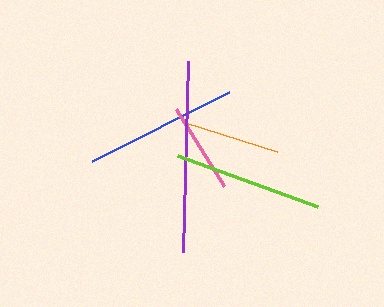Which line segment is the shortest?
The pink line is the shortest at approximately 90 pixels.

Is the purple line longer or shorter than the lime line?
The purple line is longer than the lime line.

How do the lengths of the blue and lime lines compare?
The blue and lime lines are approximately the same length.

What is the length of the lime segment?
The lime segment is approximately 150 pixels long.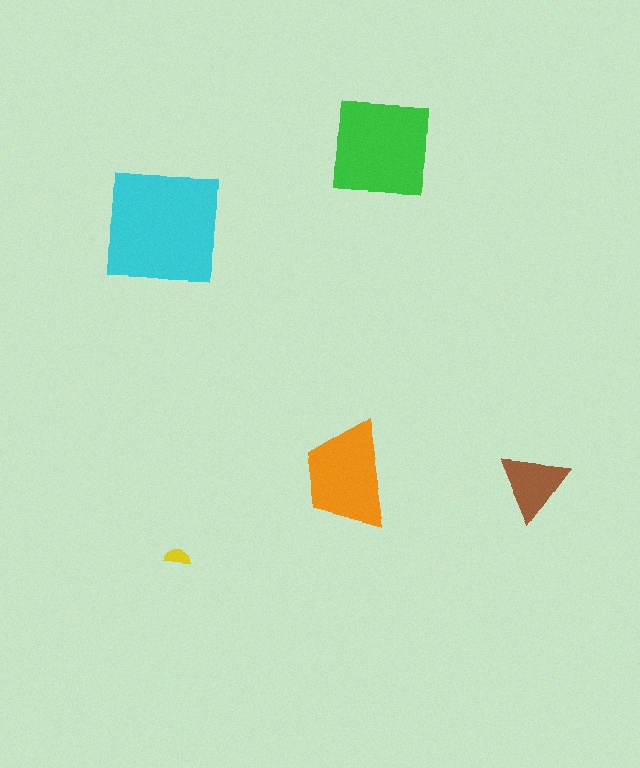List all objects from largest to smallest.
The cyan square, the green square, the orange trapezoid, the brown triangle, the yellow semicircle.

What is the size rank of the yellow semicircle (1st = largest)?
5th.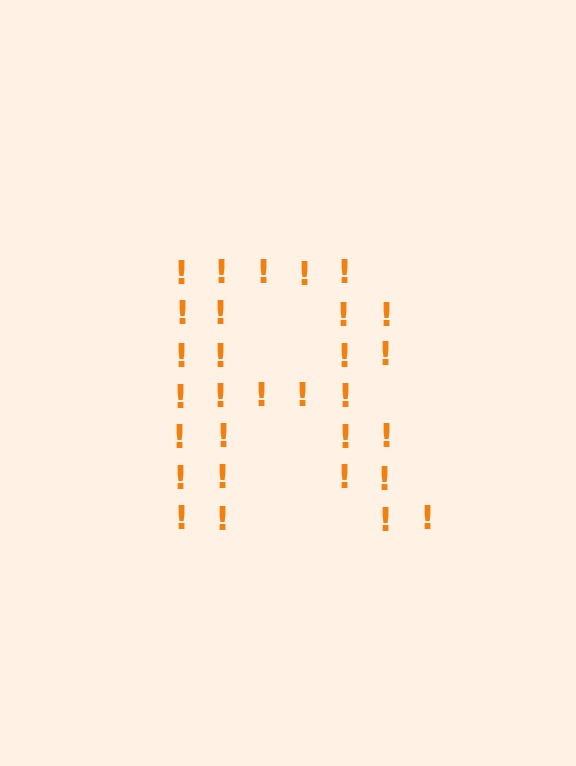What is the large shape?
The large shape is the letter R.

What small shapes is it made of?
It is made of small exclamation marks.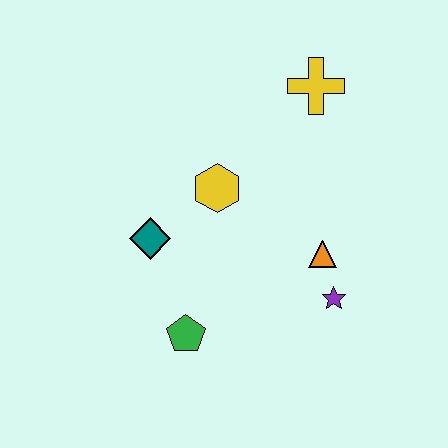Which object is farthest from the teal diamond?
The yellow cross is farthest from the teal diamond.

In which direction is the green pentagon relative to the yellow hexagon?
The green pentagon is below the yellow hexagon.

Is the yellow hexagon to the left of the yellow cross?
Yes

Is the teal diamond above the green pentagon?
Yes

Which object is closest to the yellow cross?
The yellow hexagon is closest to the yellow cross.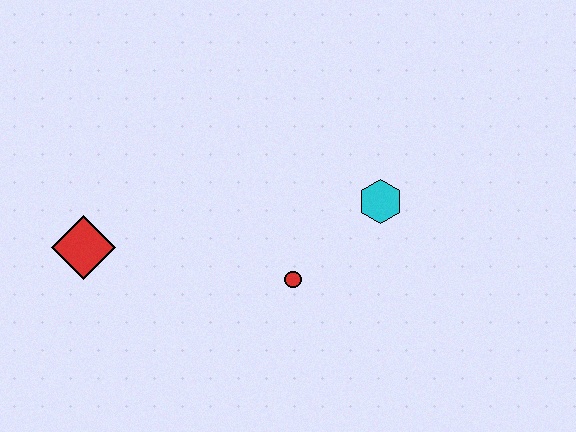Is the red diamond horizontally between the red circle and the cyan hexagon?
No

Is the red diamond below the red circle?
No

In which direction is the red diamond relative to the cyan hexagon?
The red diamond is to the left of the cyan hexagon.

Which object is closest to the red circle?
The cyan hexagon is closest to the red circle.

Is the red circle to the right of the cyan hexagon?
No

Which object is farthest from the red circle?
The red diamond is farthest from the red circle.